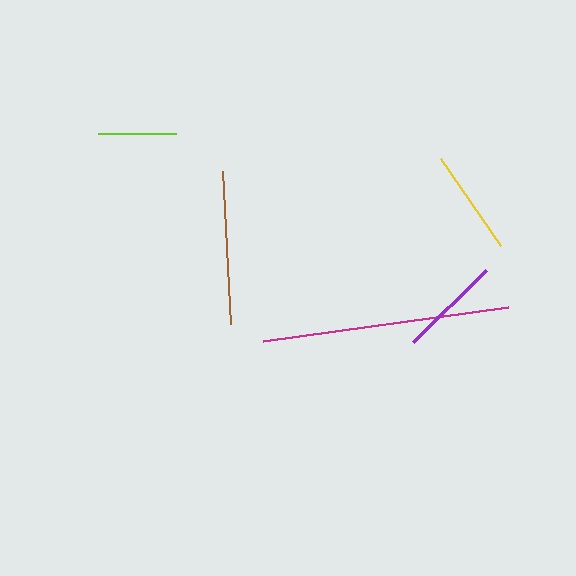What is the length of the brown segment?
The brown segment is approximately 153 pixels long.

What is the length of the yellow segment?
The yellow segment is approximately 105 pixels long.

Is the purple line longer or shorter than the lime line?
The purple line is longer than the lime line.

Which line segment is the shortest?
The lime line is the shortest at approximately 78 pixels.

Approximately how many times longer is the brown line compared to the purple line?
The brown line is approximately 1.5 times the length of the purple line.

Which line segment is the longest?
The magenta line is the longest at approximately 247 pixels.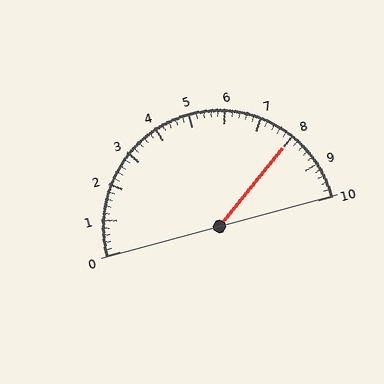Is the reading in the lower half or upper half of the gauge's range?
The reading is in the upper half of the range (0 to 10).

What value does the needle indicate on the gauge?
The needle indicates approximately 8.0.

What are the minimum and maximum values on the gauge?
The gauge ranges from 0 to 10.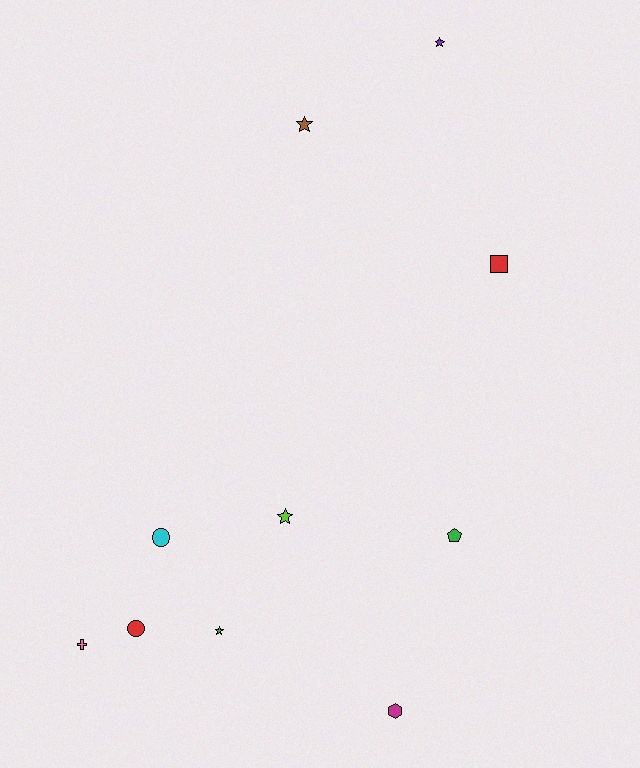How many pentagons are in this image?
There is 1 pentagon.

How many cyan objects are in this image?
There is 1 cyan object.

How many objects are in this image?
There are 10 objects.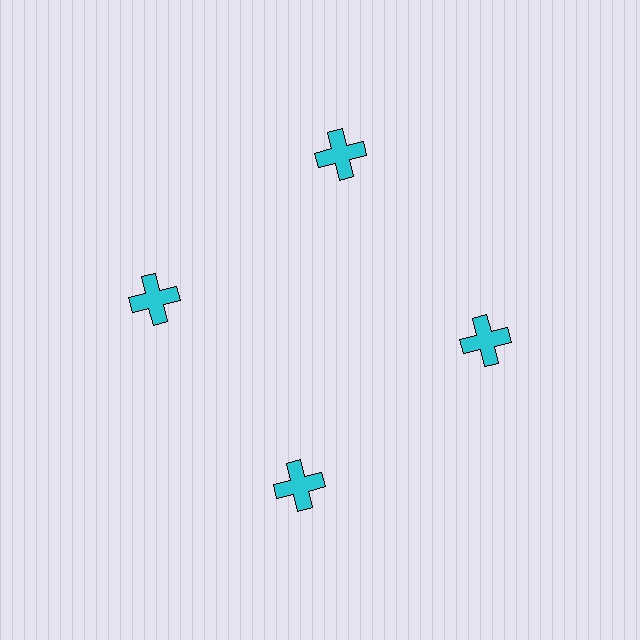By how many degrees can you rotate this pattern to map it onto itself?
The pattern maps onto itself every 90 degrees of rotation.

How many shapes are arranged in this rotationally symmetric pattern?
There are 4 shapes, arranged in 4 groups of 1.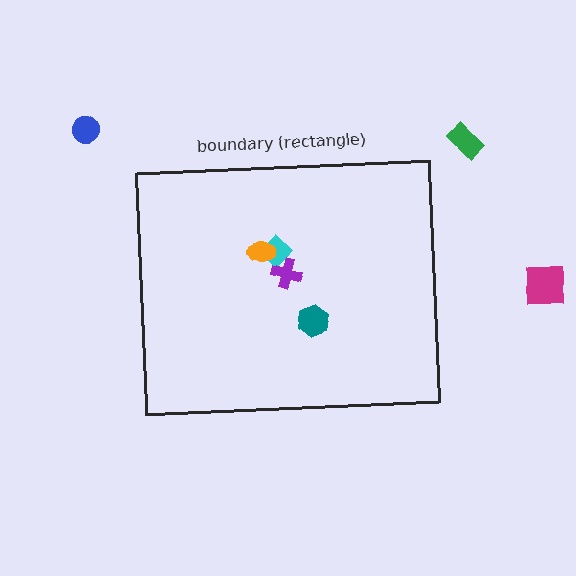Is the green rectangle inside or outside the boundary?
Outside.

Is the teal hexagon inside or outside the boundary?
Inside.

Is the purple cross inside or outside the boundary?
Inside.